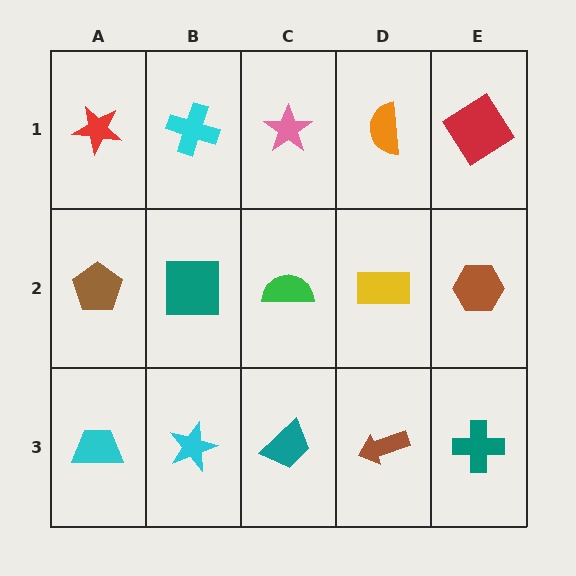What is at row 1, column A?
A red star.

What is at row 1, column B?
A cyan cross.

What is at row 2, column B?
A teal square.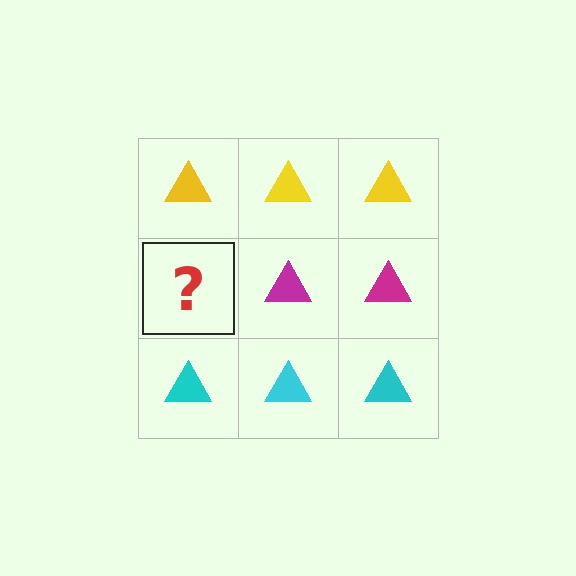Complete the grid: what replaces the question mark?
The question mark should be replaced with a magenta triangle.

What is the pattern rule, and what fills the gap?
The rule is that each row has a consistent color. The gap should be filled with a magenta triangle.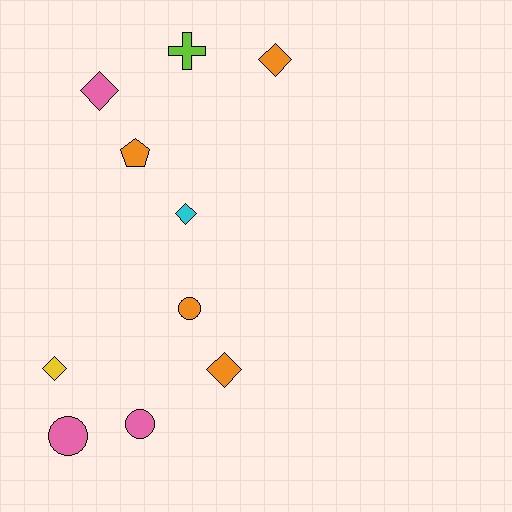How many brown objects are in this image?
There are no brown objects.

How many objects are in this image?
There are 10 objects.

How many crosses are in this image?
There is 1 cross.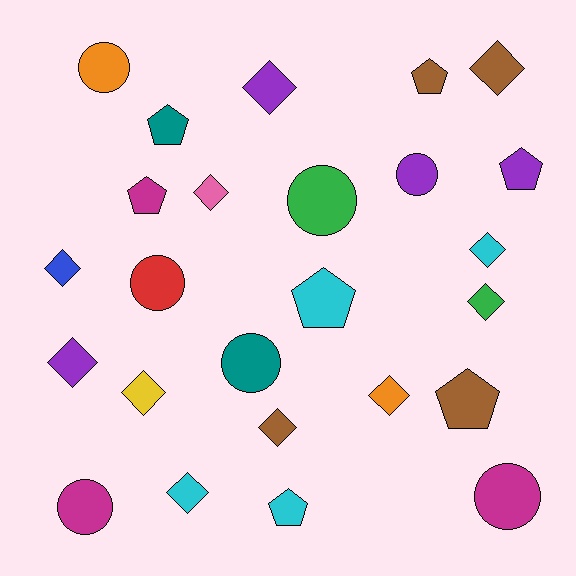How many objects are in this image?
There are 25 objects.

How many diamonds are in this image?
There are 11 diamonds.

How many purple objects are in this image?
There are 4 purple objects.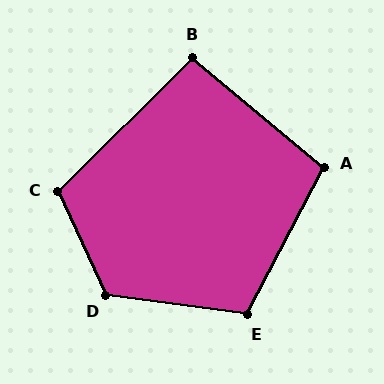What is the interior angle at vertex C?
Approximately 110 degrees (obtuse).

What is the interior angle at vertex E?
Approximately 110 degrees (obtuse).